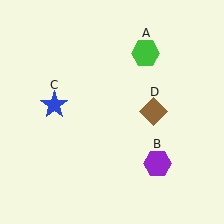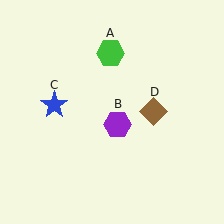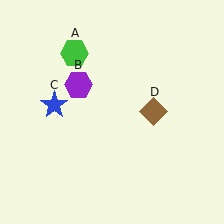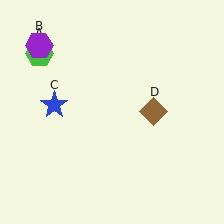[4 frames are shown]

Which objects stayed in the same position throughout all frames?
Blue star (object C) and brown diamond (object D) remained stationary.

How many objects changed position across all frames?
2 objects changed position: green hexagon (object A), purple hexagon (object B).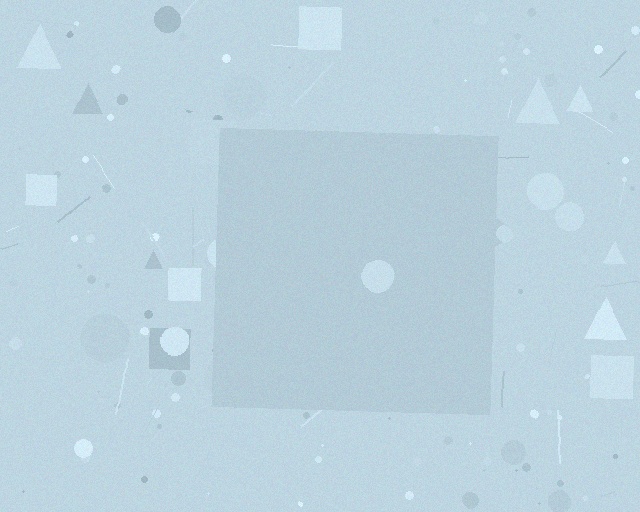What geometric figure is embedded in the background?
A square is embedded in the background.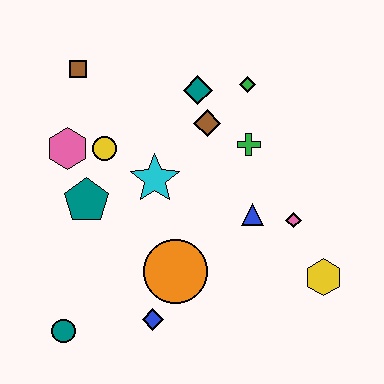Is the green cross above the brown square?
No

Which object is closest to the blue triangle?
The pink diamond is closest to the blue triangle.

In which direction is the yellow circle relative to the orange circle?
The yellow circle is above the orange circle.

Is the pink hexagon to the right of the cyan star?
No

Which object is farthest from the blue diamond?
The brown square is farthest from the blue diamond.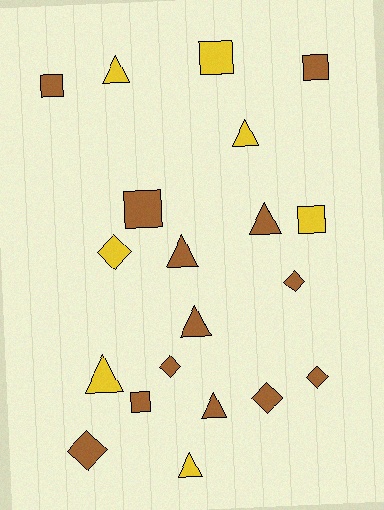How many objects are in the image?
There are 20 objects.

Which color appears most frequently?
Brown, with 13 objects.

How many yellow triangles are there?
There are 4 yellow triangles.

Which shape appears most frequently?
Triangle, with 8 objects.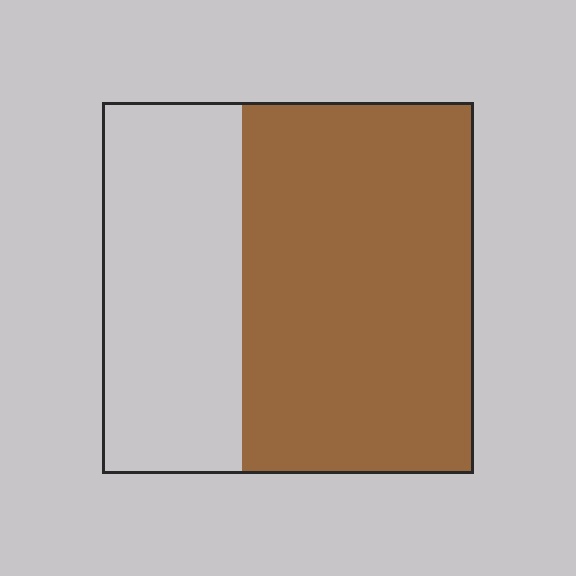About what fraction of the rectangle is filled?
About five eighths (5/8).